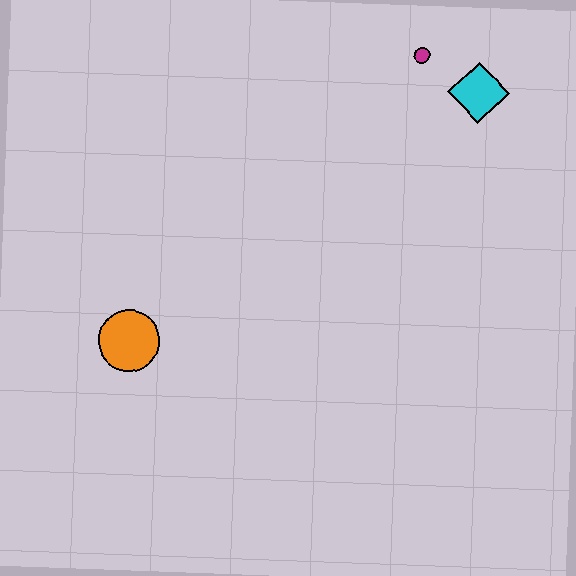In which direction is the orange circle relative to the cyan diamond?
The orange circle is to the left of the cyan diamond.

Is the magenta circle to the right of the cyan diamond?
No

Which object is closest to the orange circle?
The magenta circle is closest to the orange circle.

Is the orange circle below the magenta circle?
Yes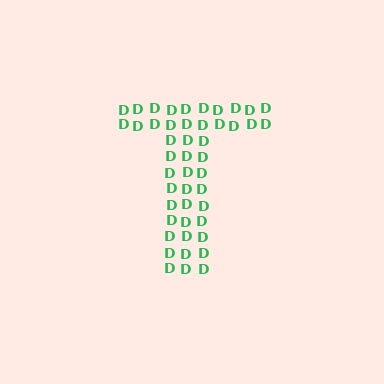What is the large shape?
The large shape is the letter T.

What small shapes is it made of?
It is made of small letter D's.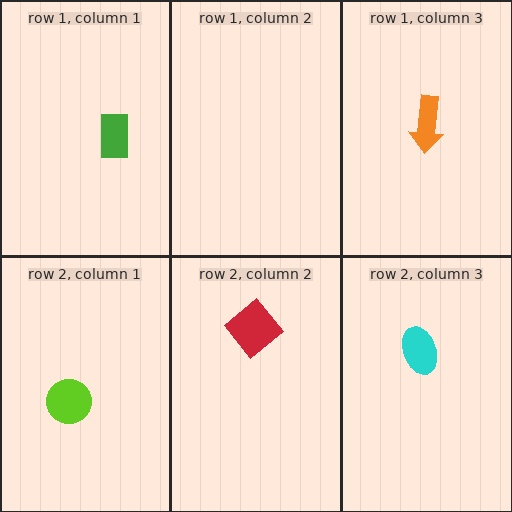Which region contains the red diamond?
The row 2, column 2 region.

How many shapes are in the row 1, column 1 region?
1.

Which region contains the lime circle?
The row 2, column 1 region.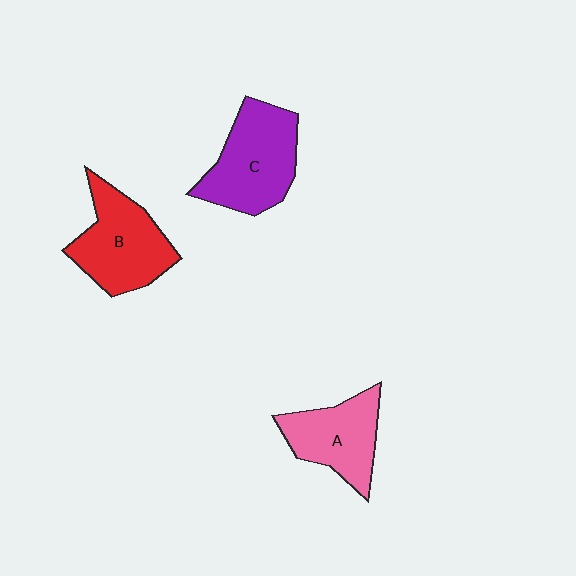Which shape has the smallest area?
Shape A (pink).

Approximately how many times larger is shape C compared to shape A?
Approximately 1.2 times.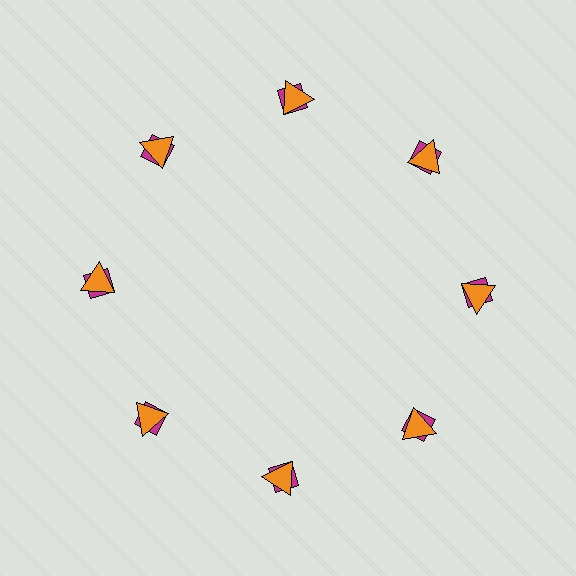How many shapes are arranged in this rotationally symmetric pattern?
There are 16 shapes, arranged in 8 groups of 2.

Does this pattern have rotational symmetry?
Yes, this pattern has 8-fold rotational symmetry. It looks the same after rotating 45 degrees around the center.